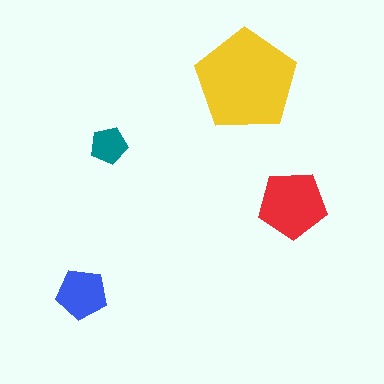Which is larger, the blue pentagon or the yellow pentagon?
The yellow one.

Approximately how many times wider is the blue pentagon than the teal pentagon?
About 1.5 times wider.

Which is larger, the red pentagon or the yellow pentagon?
The yellow one.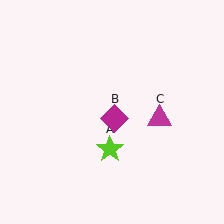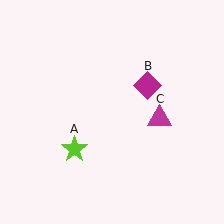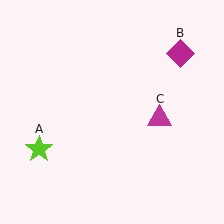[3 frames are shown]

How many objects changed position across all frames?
2 objects changed position: lime star (object A), magenta diamond (object B).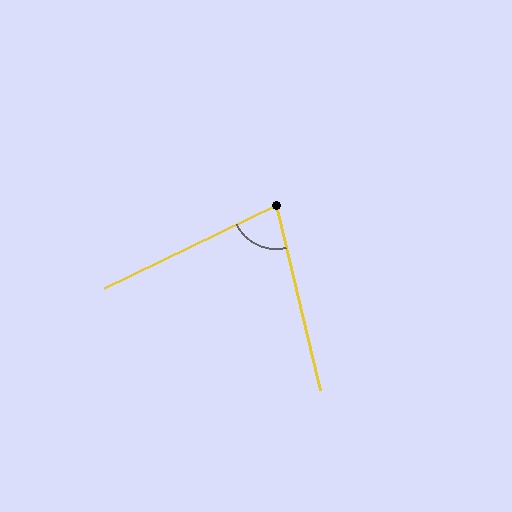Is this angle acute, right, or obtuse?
It is acute.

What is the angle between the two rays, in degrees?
Approximately 78 degrees.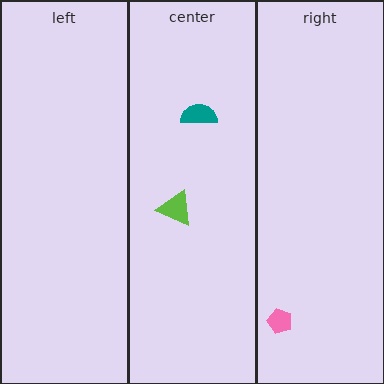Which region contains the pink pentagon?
The right region.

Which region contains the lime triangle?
The center region.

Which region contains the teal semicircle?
The center region.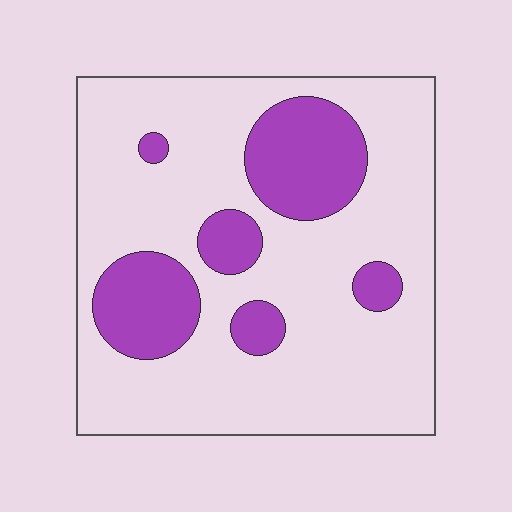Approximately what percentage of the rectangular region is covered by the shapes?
Approximately 25%.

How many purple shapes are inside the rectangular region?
6.